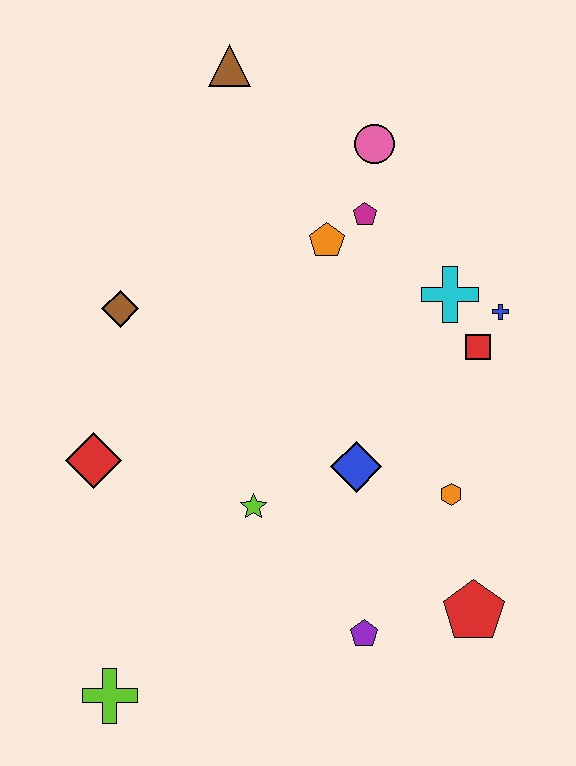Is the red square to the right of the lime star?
Yes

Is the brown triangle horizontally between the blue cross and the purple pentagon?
No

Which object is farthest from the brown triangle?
The lime cross is farthest from the brown triangle.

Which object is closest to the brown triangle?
The pink circle is closest to the brown triangle.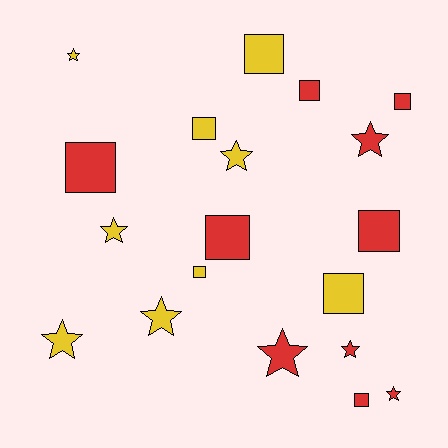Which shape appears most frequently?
Square, with 10 objects.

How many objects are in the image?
There are 19 objects.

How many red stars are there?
There are 4 red stars.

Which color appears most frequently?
Red, with 10 objects.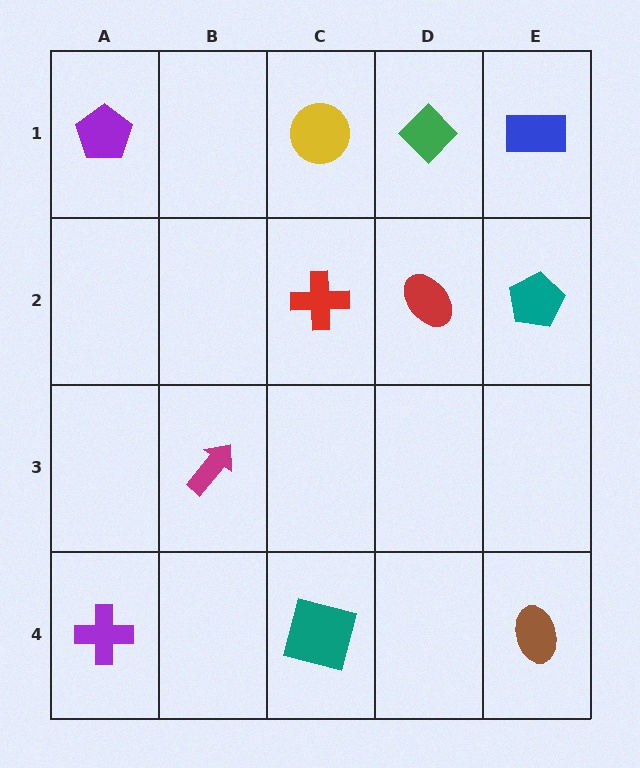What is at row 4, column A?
A purple cross.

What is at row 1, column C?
A yellow circle.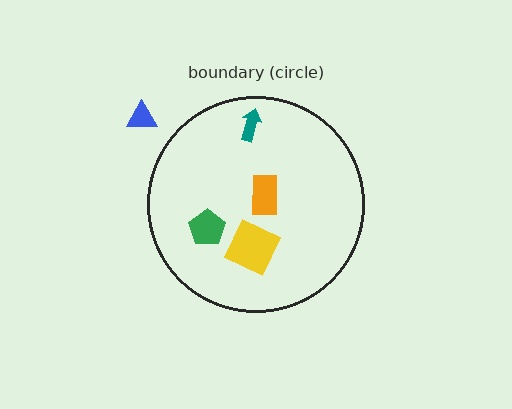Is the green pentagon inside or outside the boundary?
Inside.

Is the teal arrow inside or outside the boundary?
Inside.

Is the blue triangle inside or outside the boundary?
Outside.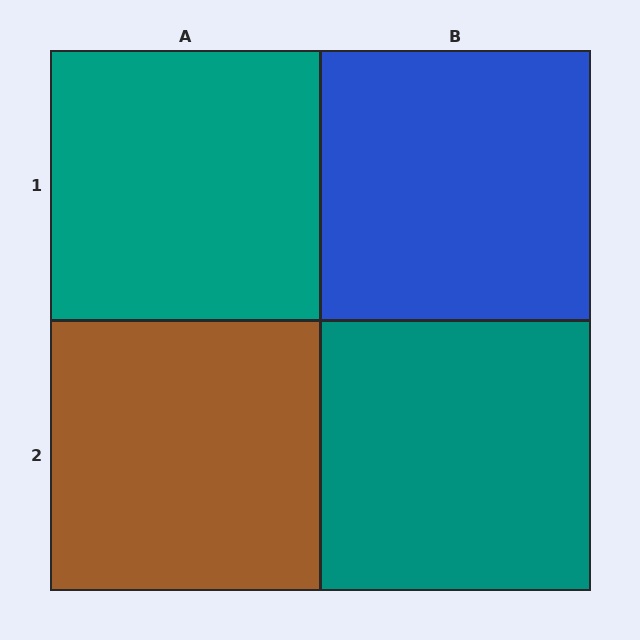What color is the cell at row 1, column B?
Blue.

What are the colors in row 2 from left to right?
Brown, teal.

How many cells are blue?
1 cell is blue.